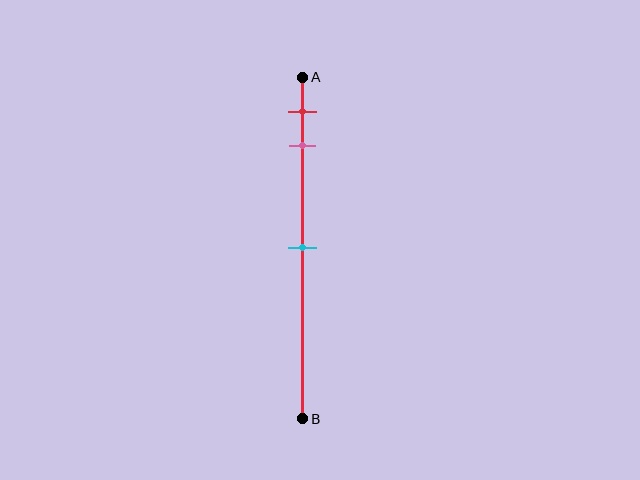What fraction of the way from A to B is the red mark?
The red mark is approximately 10% (0.1) of the way from A to B.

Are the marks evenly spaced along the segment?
No, the marks are not evenly spaced.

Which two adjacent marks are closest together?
The red and pink marks are the closest adjacent pair.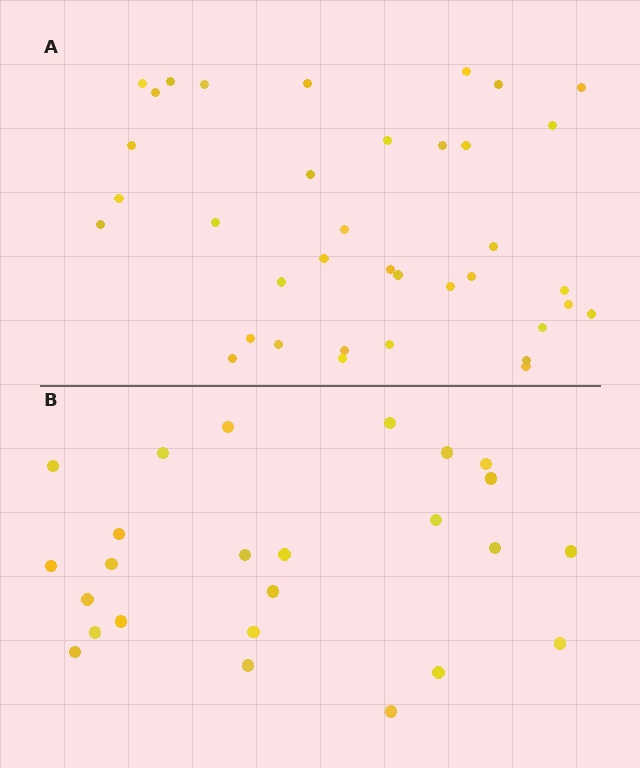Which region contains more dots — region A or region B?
Region A (the top region) has more dots.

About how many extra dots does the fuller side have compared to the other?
Region A has roughly 12 or so more dots than region B.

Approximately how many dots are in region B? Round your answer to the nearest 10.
About 20 dots. (The exact count is 25, which rounds to 20.)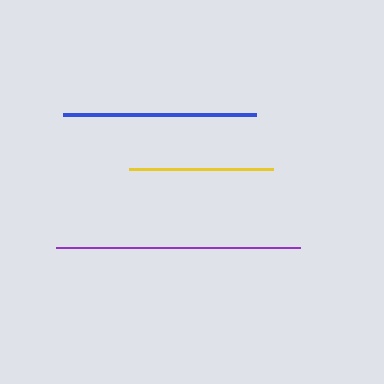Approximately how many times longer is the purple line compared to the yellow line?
The purple line is approximately 1.7 times the length of the yellow line.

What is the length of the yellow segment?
The yellow segment is approximately 144 pixels long.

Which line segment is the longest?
The purple line is the longest at approximately 244 pixels.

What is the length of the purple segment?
The purple segment is approximately 244 pixels long.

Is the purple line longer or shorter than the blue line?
The purple line is longer than the blue line.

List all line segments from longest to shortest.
From longest to shortest: purple, blue, yellow.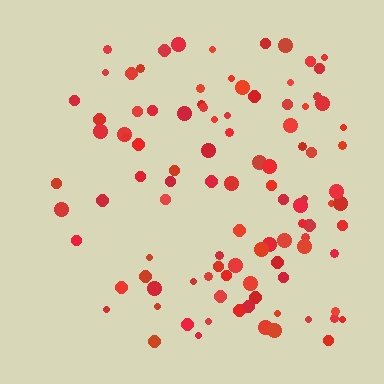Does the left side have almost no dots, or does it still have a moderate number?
Still a moderate number, just noticeably fewer than the right.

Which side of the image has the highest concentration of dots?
The right.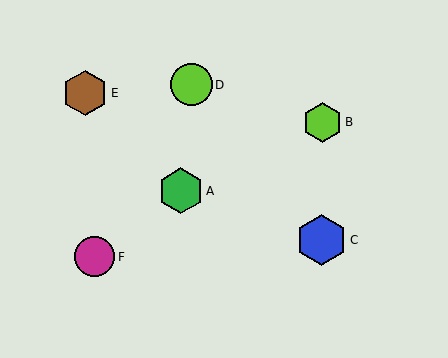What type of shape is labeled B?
Shape B is a lime hexagon.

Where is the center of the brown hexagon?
The center of the brown hexagon is at (85, 93).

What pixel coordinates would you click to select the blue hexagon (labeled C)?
Click at (322, 240) to select the blue hexagon C.